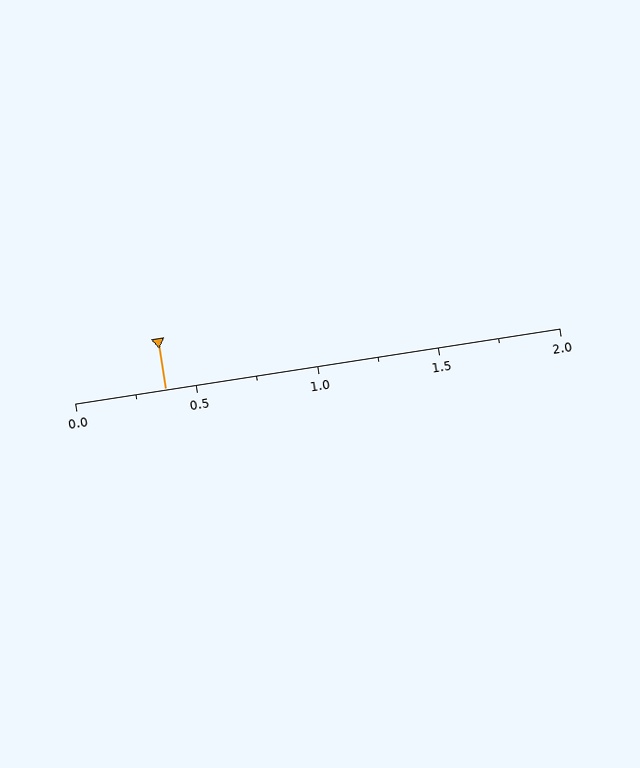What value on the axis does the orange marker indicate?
The marker indicates approximately 0.38.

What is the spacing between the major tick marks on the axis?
The major ticks are spaced 0.5 apart.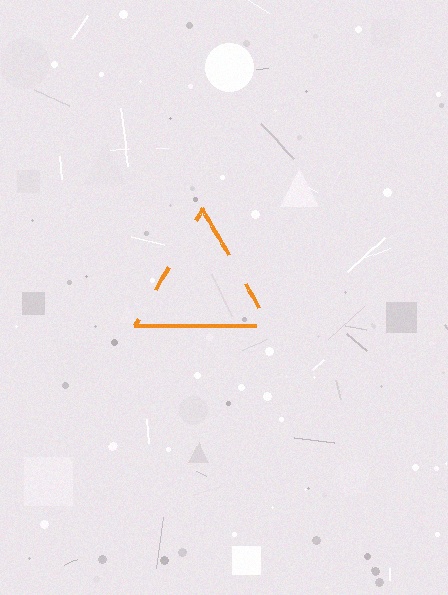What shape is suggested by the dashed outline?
The dashed outline suggests a triangle.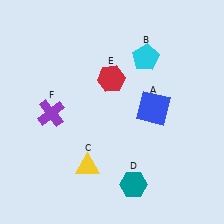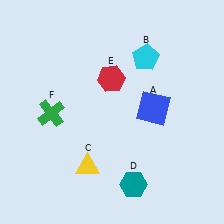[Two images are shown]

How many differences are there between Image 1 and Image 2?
There is 1 difference between the two images.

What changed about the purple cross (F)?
In Image 1, F is purple. In Image 2, it changed to green.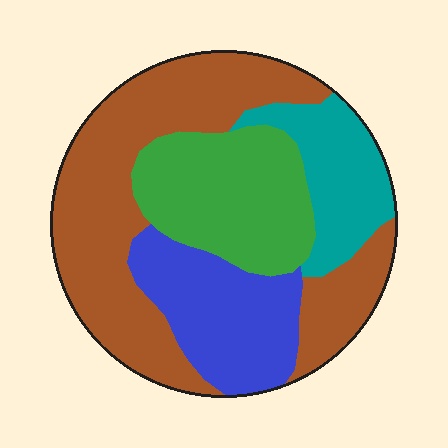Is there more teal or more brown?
Brown.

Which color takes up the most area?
Brown, at roughly 45%.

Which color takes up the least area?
Teal, at roughly 15%.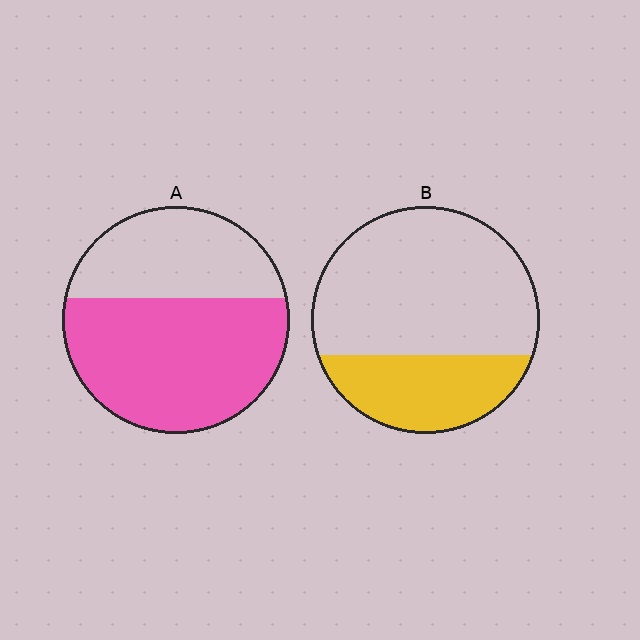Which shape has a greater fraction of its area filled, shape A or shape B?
Shape A.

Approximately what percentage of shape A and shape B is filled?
A is approximately 60% and B is approximately 30%.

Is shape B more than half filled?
No.